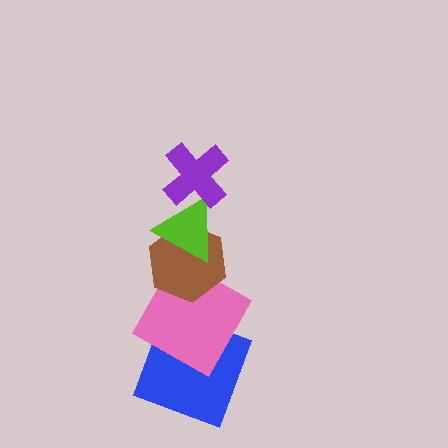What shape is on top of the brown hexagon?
The lime triangle is on top of the brown hexagon.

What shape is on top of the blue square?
The pink square is on top of the blue square.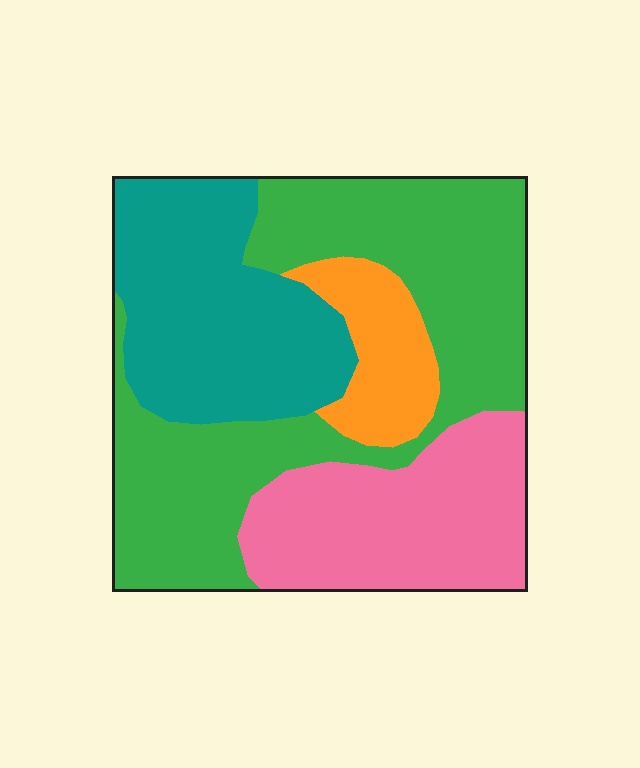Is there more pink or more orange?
Pink.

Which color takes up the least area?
Orange, at roughly 10%.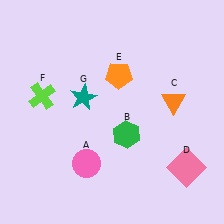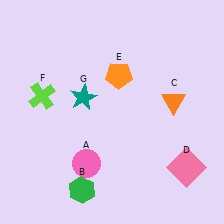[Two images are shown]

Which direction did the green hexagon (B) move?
The green hexagon (B) moved down.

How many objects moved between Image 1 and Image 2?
1 object moved between the two images.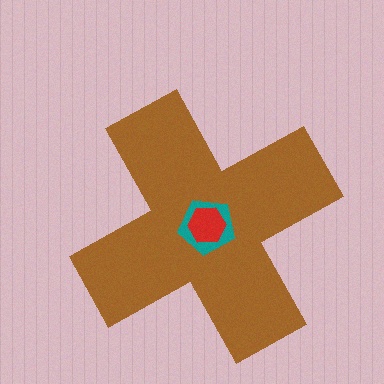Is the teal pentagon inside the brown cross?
Yes.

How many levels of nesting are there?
3.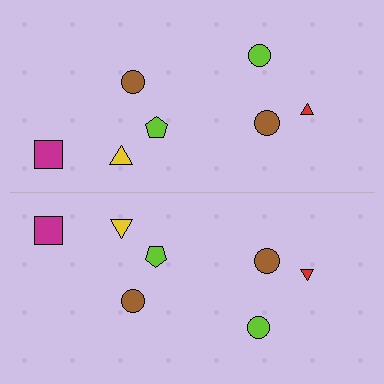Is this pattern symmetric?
Yes, this pattern has bilateral (reflection) symmetry.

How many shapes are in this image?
There are 14 shapes in this image.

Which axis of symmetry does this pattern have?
The pattern has a horizontal axis of symmetry running through the center of the image.